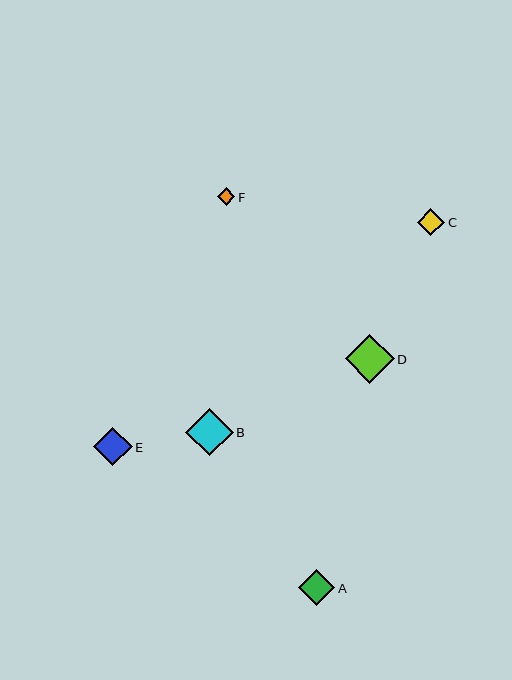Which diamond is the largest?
Diamond D is the largest with a size of approximately 49 pixels.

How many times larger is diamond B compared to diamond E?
Diamond B is approximately 1.2 times the size of diamond E.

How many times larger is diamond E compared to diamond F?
Diamond E is approximately 2.2 times the size of diamond F.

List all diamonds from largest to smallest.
From largest to smallest: D, B, E, A, C, F.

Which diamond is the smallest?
Diamond F is the smallest with a size of approximately 18 pixels.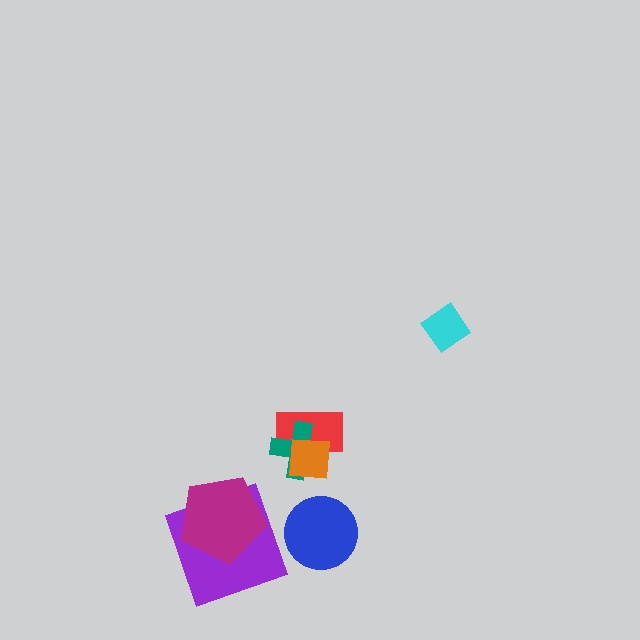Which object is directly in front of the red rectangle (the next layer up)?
The teal cross is directly in front of the red rectangle.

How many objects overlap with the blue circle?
0 objects overlap with the blue circle.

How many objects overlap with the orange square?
2 objects overlap with the orange square.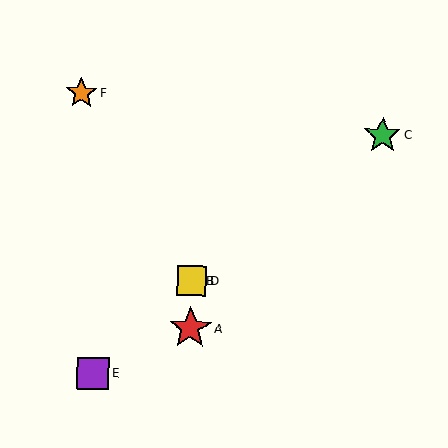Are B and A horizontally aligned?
No, B is at y≈281 and A is at y≈328.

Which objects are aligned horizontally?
Objects B, D are aligned horizontally.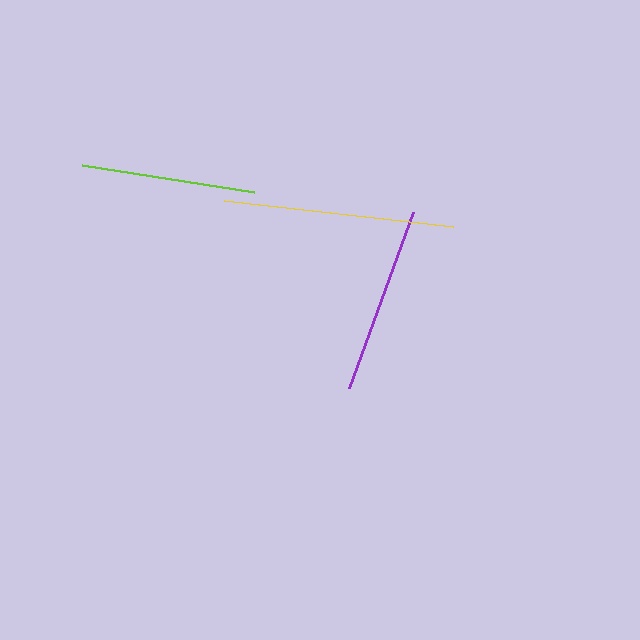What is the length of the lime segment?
The lime segment is approximately 173 pixels long.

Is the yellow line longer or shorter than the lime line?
The yellow line is longer than the lime line.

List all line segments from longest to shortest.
From longest to shortest: yellow, purple, lime.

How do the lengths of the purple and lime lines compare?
The purple and lime lines are approximately the same length.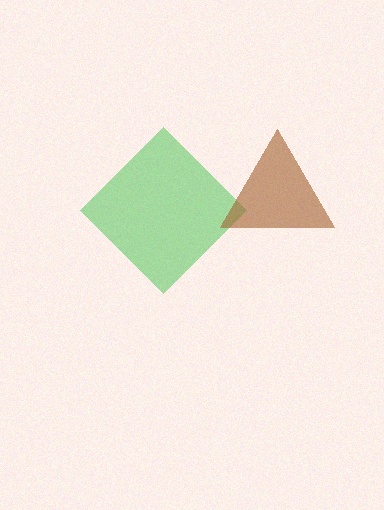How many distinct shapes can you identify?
There are 2 distinct shapes: a green diamond, a brown triangle.